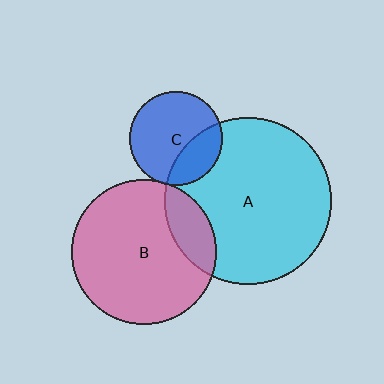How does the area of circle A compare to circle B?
Approximately 1.3 times.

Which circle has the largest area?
Circle A (cyan).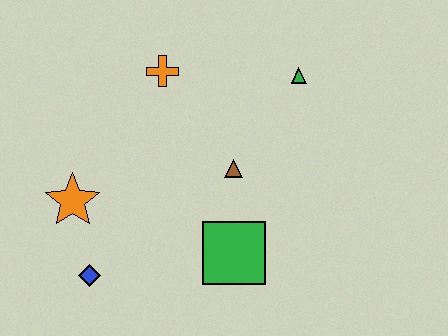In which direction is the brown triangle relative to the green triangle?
The brown triangle is below the green triangle.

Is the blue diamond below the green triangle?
Yes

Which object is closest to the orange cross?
The brown triangle is closest to the orange cross.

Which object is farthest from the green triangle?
The blue diamond is farthest from the green triangle.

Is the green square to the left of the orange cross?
No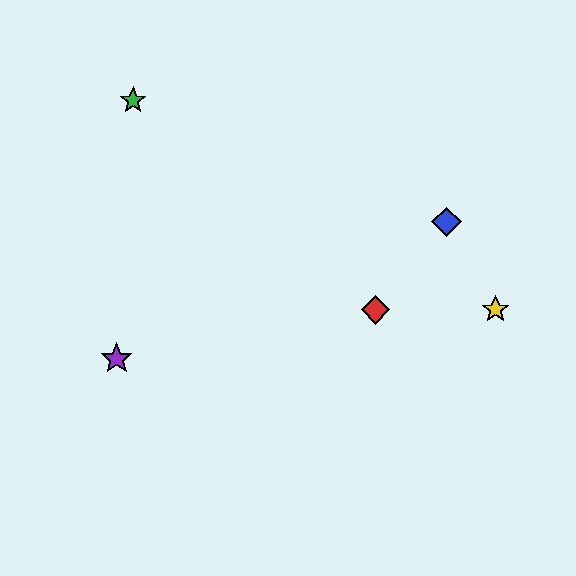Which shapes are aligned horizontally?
The red diamond, the yellow star are aligned horizontally.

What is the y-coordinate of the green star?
The green star is at y≈100.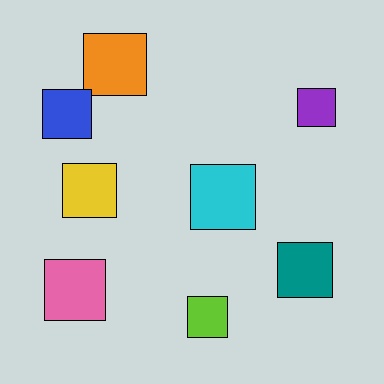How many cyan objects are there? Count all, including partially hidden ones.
There is 1 cyan object.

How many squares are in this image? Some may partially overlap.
There are 8 squares.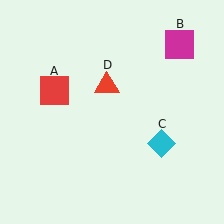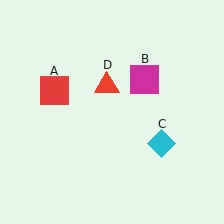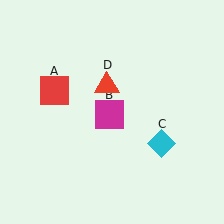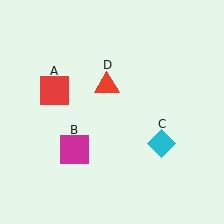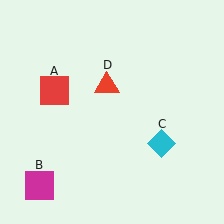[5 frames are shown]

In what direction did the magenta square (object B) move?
The magenta square (object B) moved down and to the left.